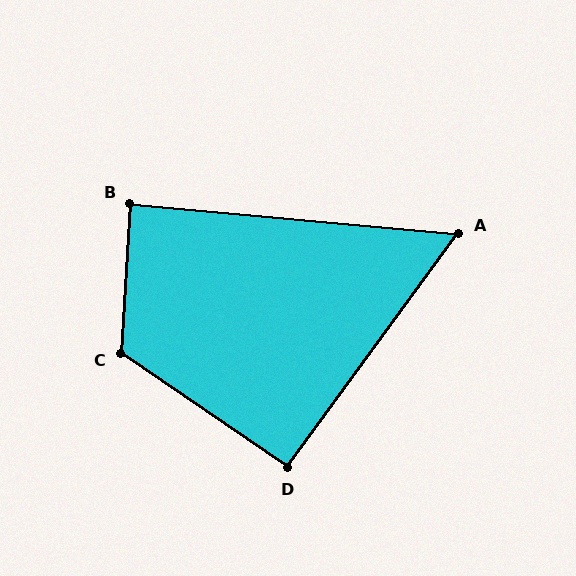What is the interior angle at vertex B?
Approximately 88 degrees (approximately right).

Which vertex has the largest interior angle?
C, at approximately 121 degrees.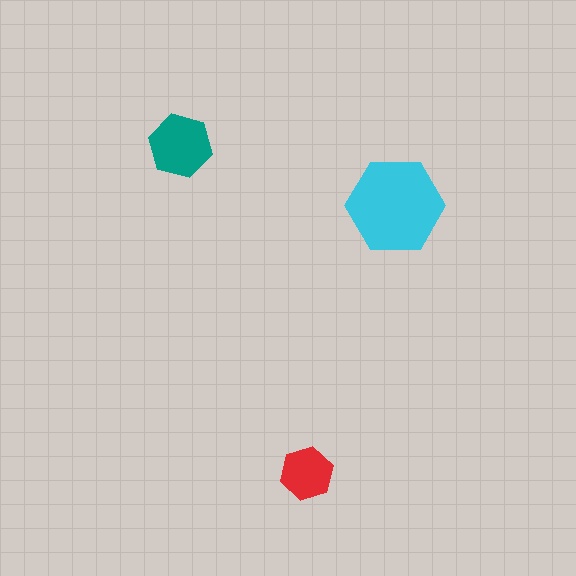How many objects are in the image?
There are 3 objects in the image.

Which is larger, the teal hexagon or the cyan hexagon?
The cyan one.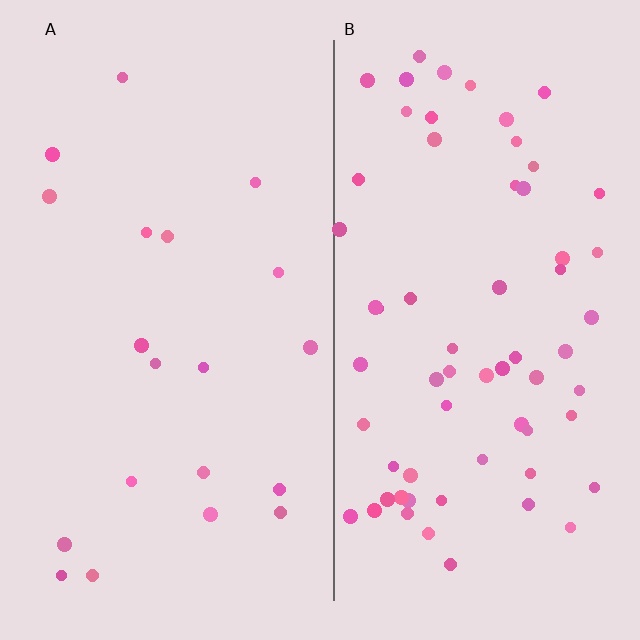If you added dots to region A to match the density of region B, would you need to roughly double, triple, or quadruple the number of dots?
Approximately triple.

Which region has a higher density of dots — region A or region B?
B (the right).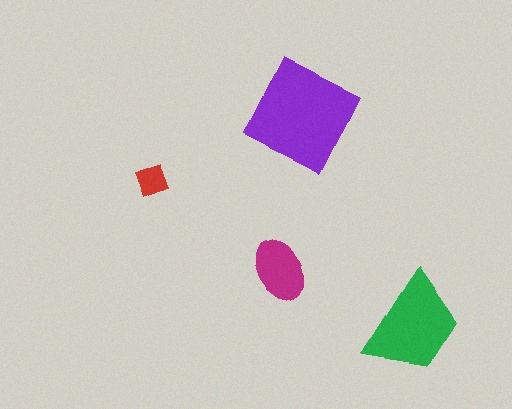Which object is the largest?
The purple square.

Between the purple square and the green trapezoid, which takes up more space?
The purple square.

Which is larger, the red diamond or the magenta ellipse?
The magenta ellipse.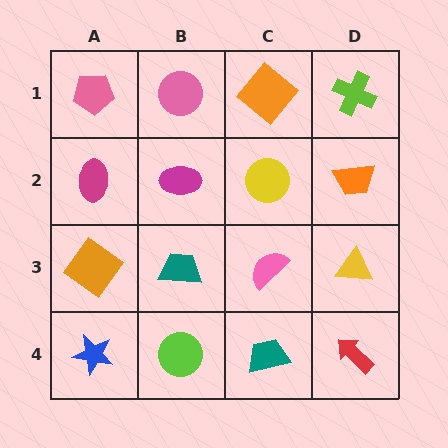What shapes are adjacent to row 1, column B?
A magenta ellipse (row 2, column B), a pink pentagon (row 1, column A), an orange diamond (row 1, column C).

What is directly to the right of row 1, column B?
An orange diamond.